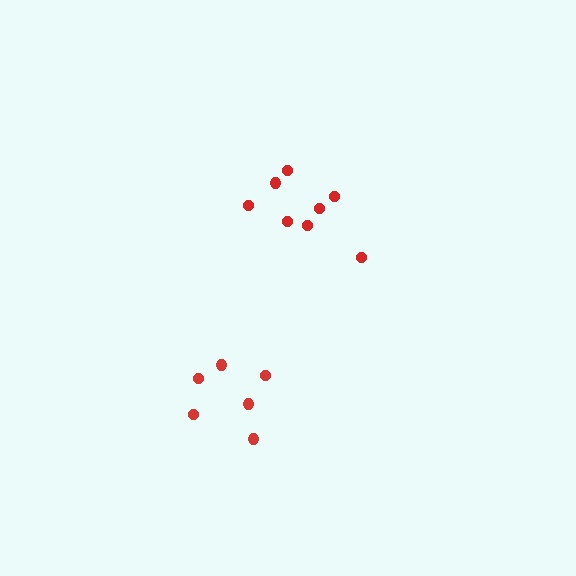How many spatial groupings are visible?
There are 2 spatial groupings.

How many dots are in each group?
Group 1: 8 dots, Group 2: 6 dots (14 total).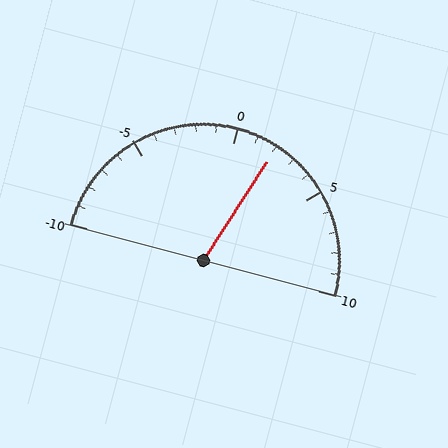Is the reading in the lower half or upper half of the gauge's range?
The reading is in the upper half of the range (-10 to 10).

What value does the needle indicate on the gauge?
The needle indicates approximately 2.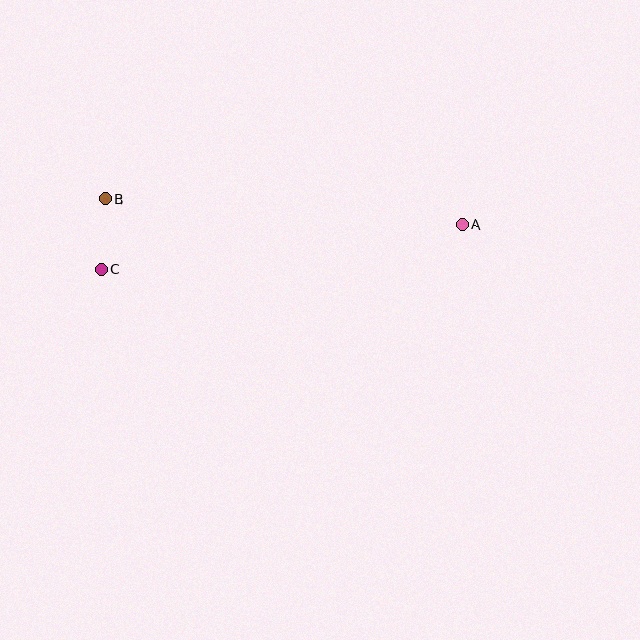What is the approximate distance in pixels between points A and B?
The distance between A and B is approximately 358 pixels.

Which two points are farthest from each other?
Points A and C are farthest from each other.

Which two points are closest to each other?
Points B and C are closest to each other.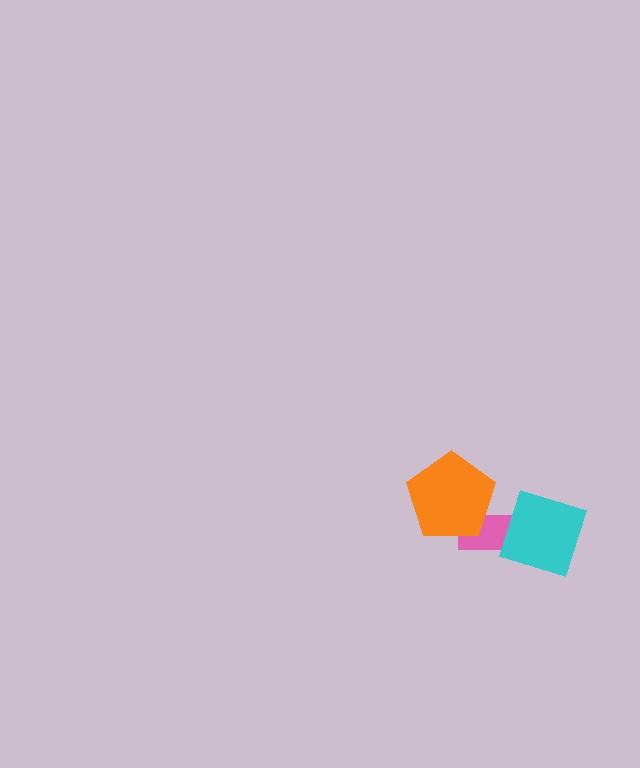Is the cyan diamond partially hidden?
No, no other shape covers it.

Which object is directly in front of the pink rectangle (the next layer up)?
The cyan diamond is directly in front of the pink rectangle.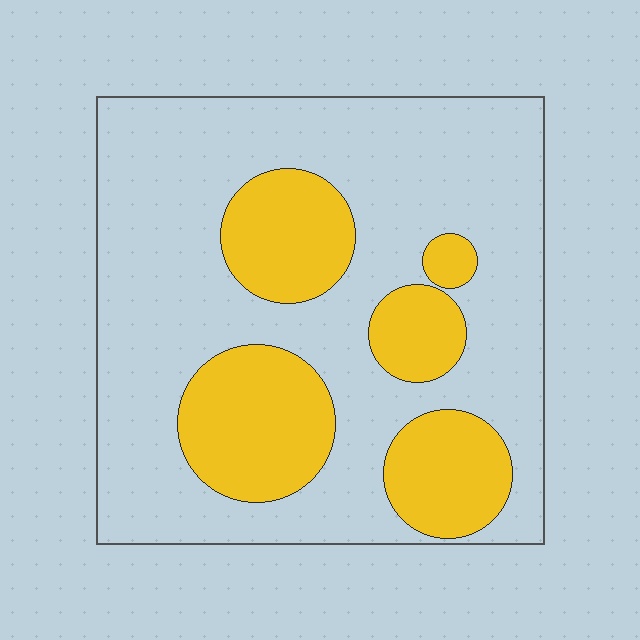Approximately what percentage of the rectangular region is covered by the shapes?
Approximately 30%.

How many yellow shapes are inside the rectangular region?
5.